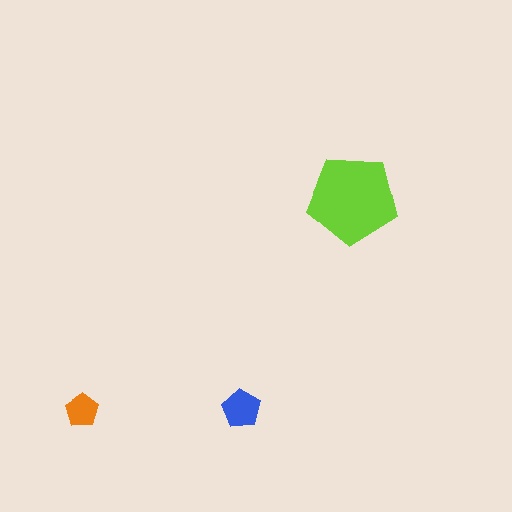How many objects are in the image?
There are 3 objects in the image.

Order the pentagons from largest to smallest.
the lime one, the blue one, the orange one.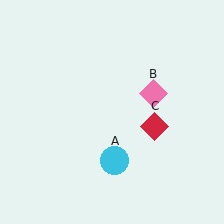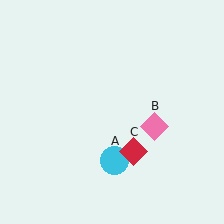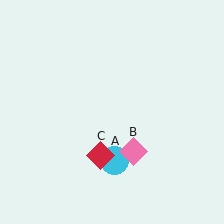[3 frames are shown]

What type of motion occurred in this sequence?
The pink diamond (object B), red diamond (object C) rotated clockwise around the center of the scene.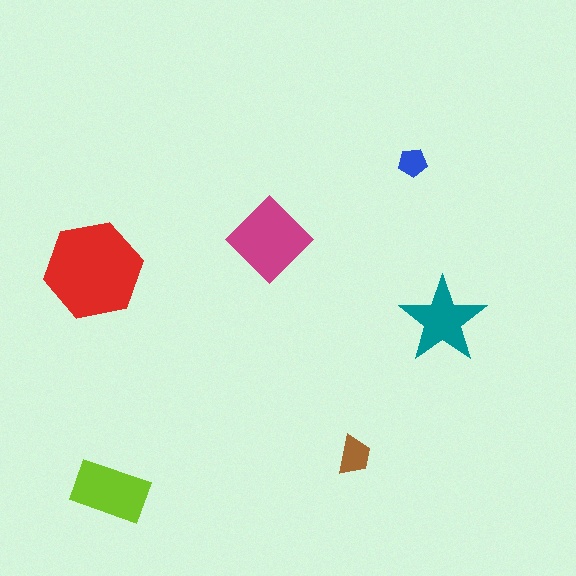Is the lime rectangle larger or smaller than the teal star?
Larger.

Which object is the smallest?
The blue pentagon.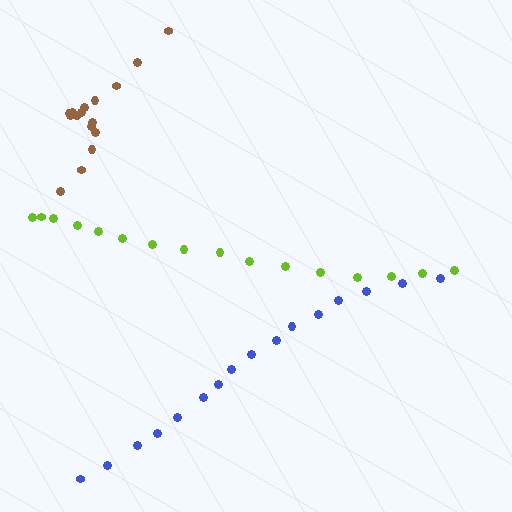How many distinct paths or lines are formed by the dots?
There are 3 distinct paths.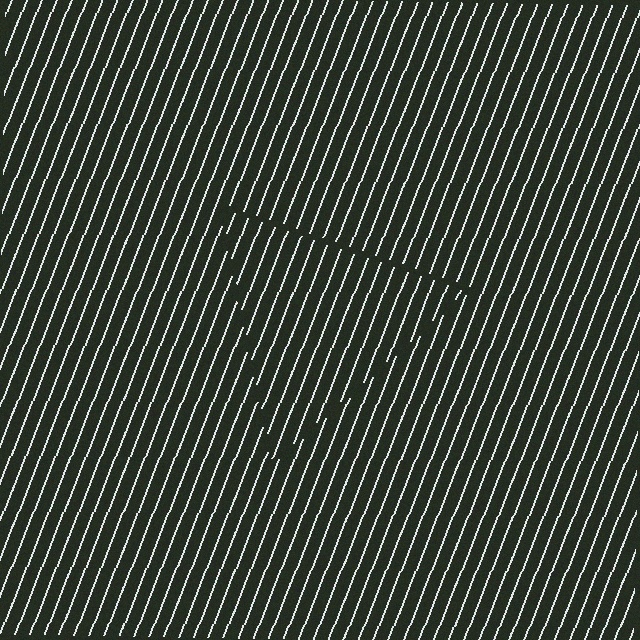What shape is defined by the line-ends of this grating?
An illusory triangle. The interior of the shape contains the same grating, shifted by half a period — the contour is defined by the phase discontinuity where line-ends from the inner and outer gratings abut.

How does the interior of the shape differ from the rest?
The interior of the shape contains the same grating, shifted by half a period — the contour is defined by the phase discontinuity where line-ends from the inner and outer gratings abut.